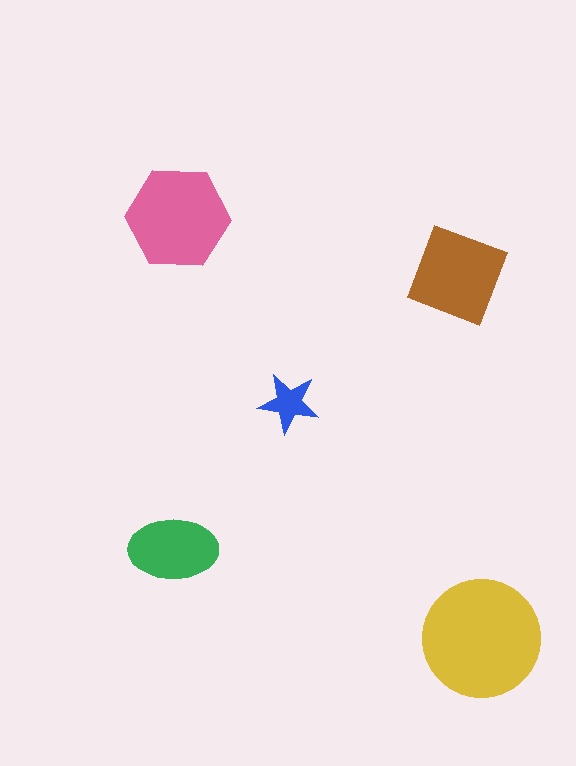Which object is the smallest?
The blue star.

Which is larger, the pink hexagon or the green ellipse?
The pink hexagon.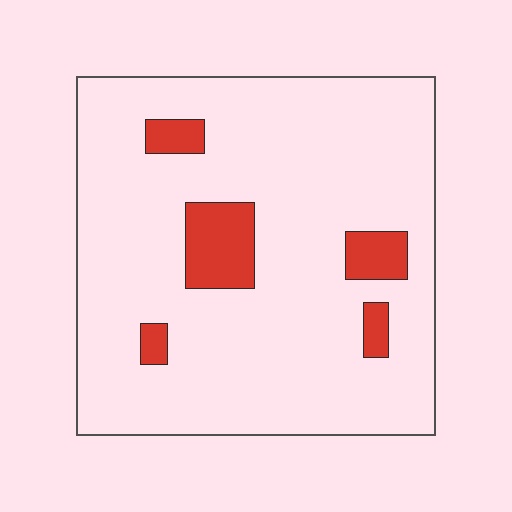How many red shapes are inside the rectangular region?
5.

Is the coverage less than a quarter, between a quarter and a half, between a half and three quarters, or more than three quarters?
Less than a quarter.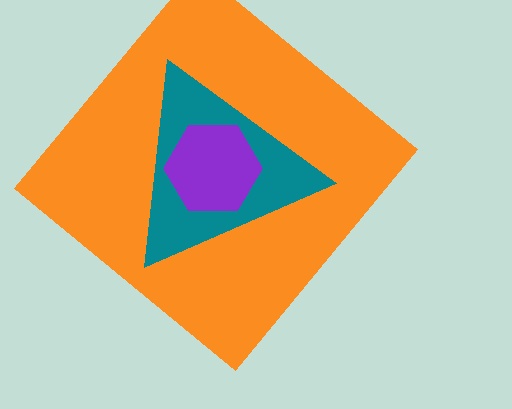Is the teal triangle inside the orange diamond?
Yes.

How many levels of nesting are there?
3.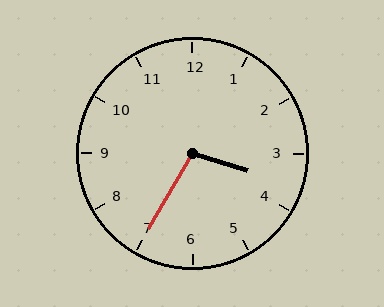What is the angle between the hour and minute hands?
Approximately 102 degrees.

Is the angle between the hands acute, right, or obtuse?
It is obtuse.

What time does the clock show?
3:35.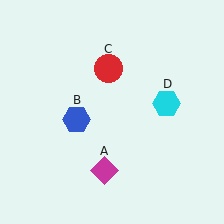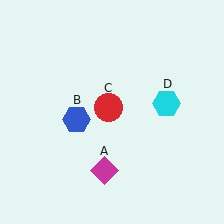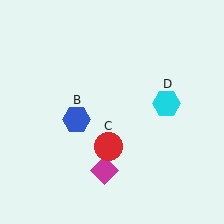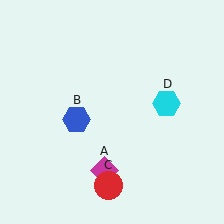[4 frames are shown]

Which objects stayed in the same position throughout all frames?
Magenta diamond (object A) and blue hexagon (object B) and cyan hexagon (object D) remained stationary.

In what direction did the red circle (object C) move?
The red circle (object C) moved down.